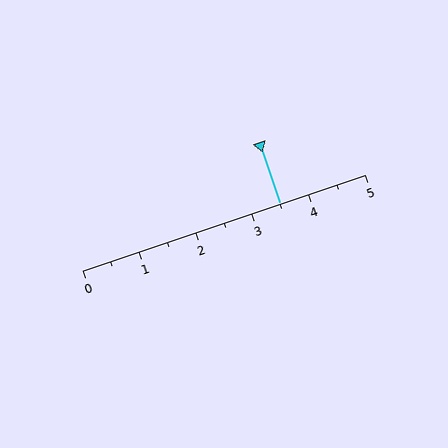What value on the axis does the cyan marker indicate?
The marker indicates approximately 3.5.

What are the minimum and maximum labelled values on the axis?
The axis runs from 0 to 5.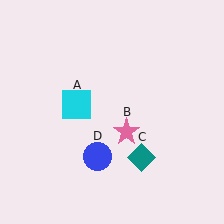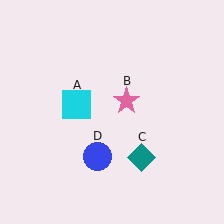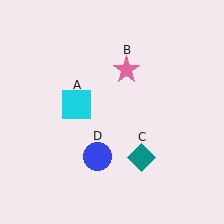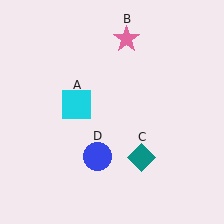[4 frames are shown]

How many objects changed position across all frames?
1 object changed position: pink star (object B).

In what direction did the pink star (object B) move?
The pink star (object B) moved up.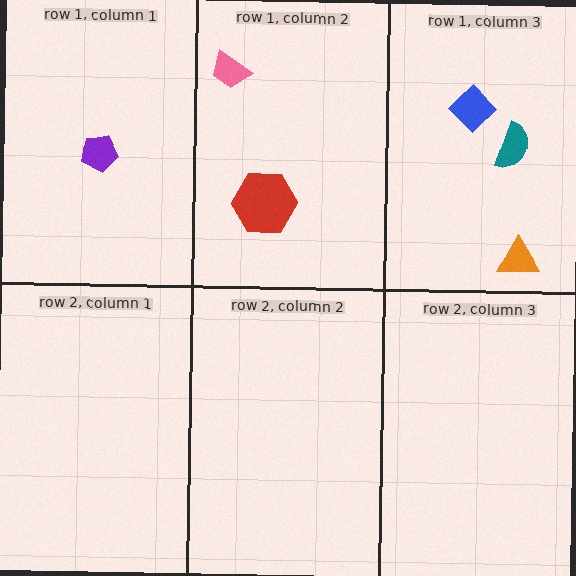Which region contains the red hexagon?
The row 1, column 2 region.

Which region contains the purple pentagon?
The row 1, column 1 region.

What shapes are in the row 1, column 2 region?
The red hexagon, the pink trapezoid.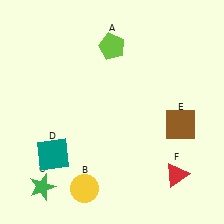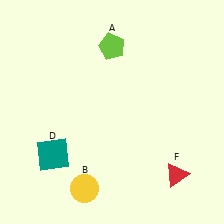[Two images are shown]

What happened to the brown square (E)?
The brown square (E) was removed in Image 2. It was in the bottom-right area of Image 1.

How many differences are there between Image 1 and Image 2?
There are 2 differences between the two images.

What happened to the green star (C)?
The green star (C) was removed in Image 2. It was in the bottom-left area of Image 1.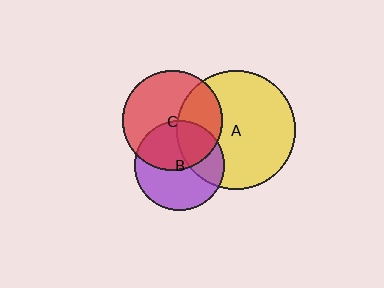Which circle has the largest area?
Circle A (yellow).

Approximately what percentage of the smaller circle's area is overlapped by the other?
Approximately 45%.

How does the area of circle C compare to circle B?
Approximately 1.2 times.